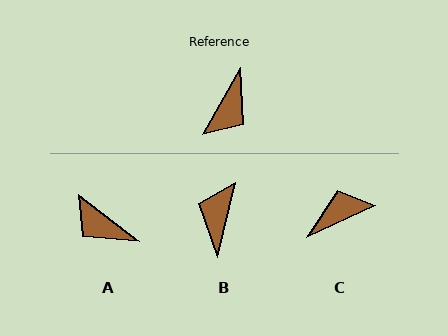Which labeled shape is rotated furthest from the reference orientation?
B, about 164 degrees away.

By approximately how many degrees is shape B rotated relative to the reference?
Approximately 164 degrees clockwise.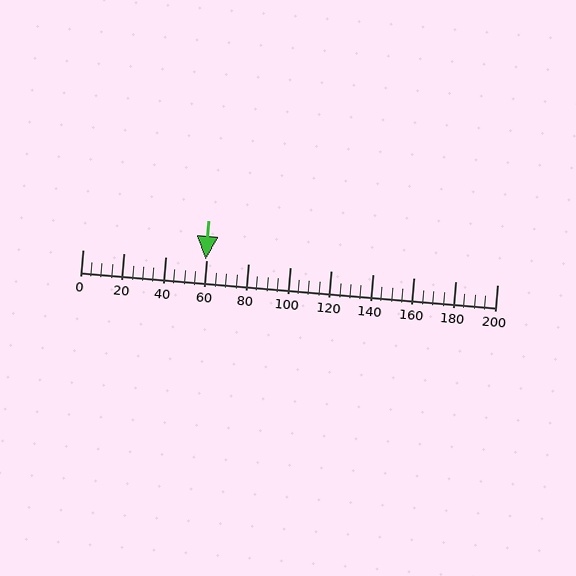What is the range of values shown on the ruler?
The ruler shows values from 0 to 200.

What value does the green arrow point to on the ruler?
The green arrow points to approximately 60.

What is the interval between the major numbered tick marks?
The major tick marks are spaced 20 units apart.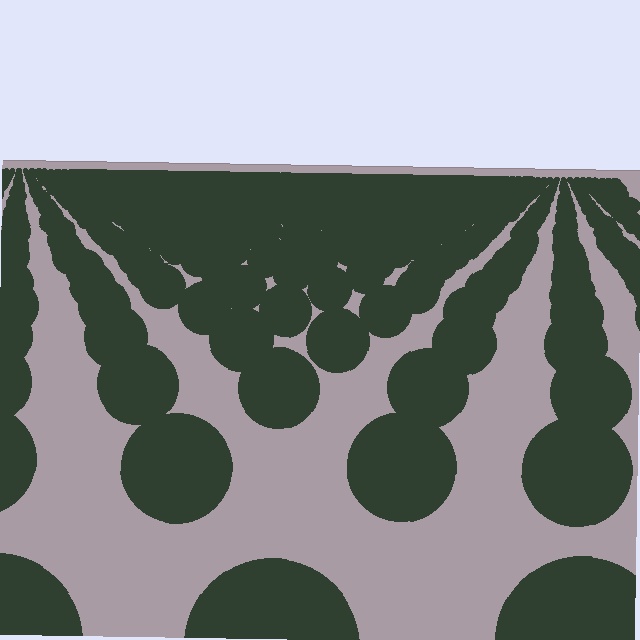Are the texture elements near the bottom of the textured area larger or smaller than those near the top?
Larger. Near the bottom, elements are closer to the viewer and appear at a bigger on-screen size.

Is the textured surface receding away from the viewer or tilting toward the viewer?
The surface is receding away from the viewer. Texture elements get smaller and denser toward the top.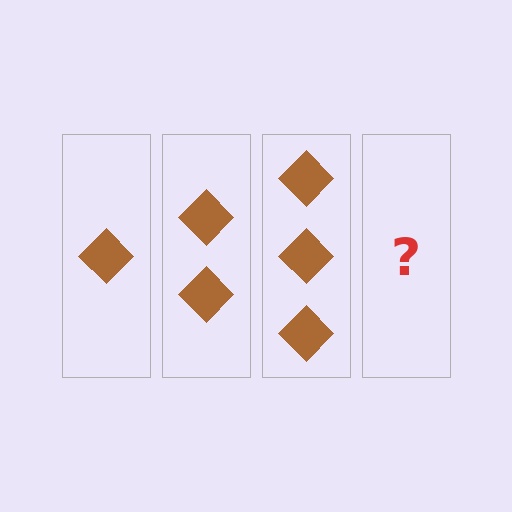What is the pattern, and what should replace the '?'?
The pattern is that each step adds one more diamond. The '?' should be 4 diamonds.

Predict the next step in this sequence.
The next step is 4 diamonds.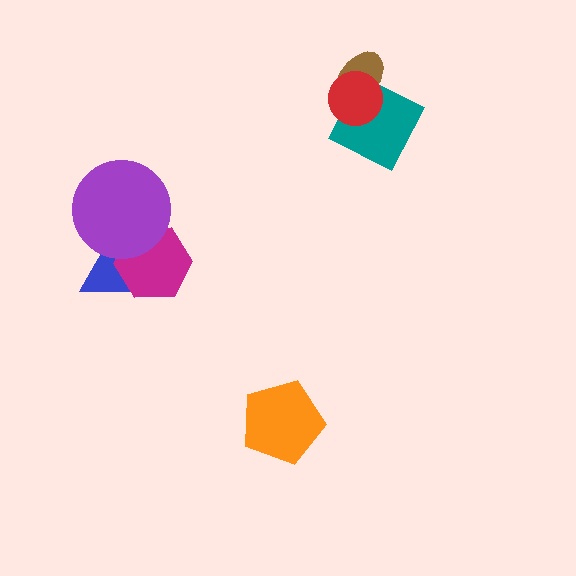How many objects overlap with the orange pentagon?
0 objects overlap with the orange pentagon.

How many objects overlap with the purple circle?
2 objects overlap with the purple circle.